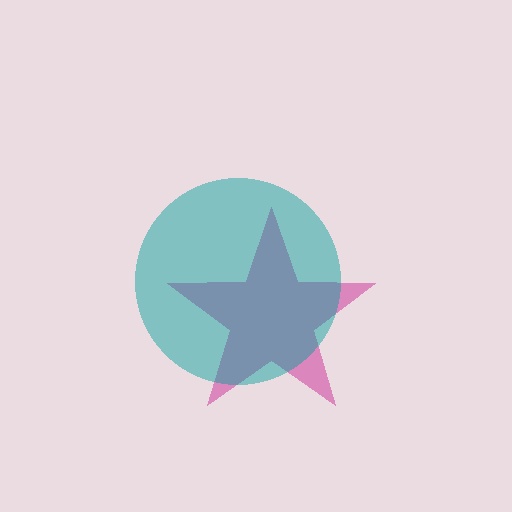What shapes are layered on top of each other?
The layered shapes are: a magenta star, a teal circle.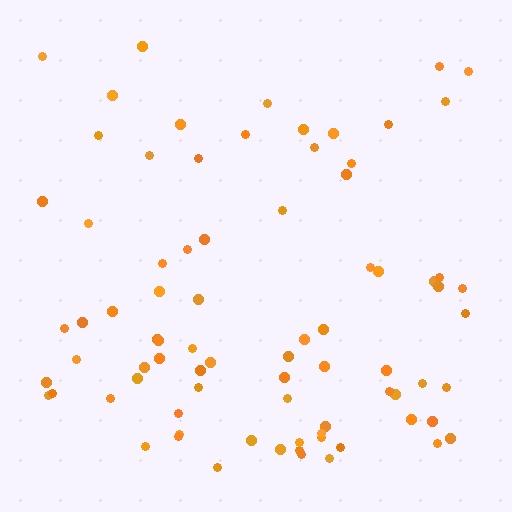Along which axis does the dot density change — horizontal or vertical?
Vertical.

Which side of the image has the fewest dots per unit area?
The top.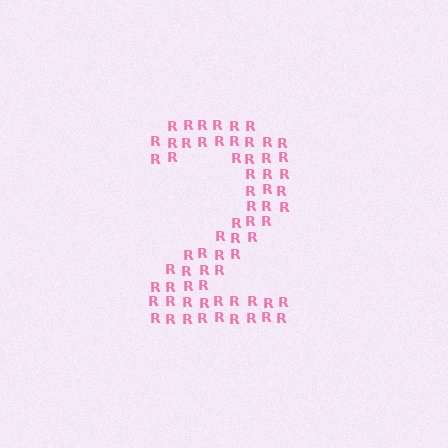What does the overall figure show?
The overall figure shows the digit 2.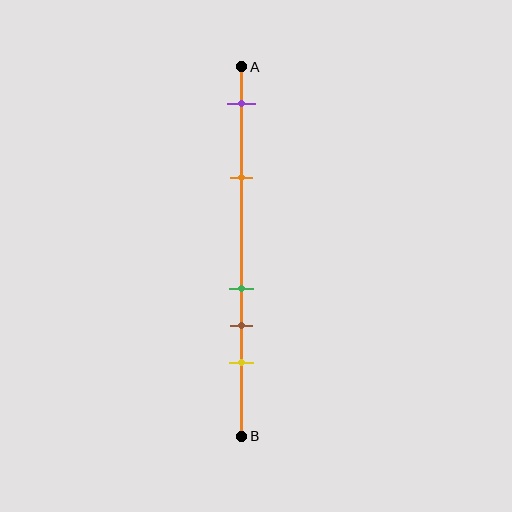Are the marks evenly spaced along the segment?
No, the marks are not evenly spaced.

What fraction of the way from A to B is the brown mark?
The brown mark is approximately 70% (0.7) of the way from A to B.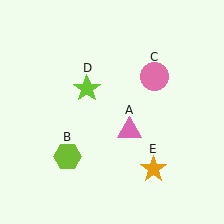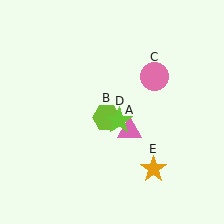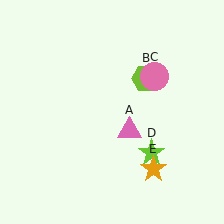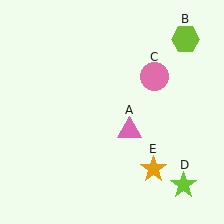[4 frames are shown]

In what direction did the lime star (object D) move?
The lime star (object D) moved down and to the right.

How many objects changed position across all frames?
2 objects changed position: lime hexagon (object B), lime star (object D).